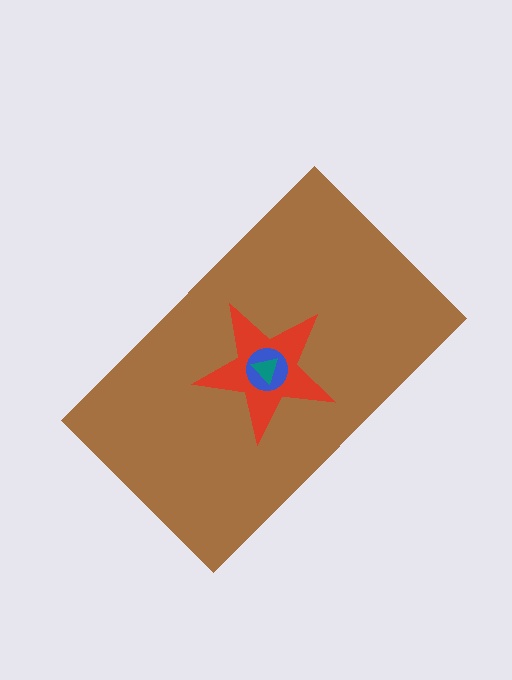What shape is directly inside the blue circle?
The teal triangle.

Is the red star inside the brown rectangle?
Yes.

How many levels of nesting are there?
4.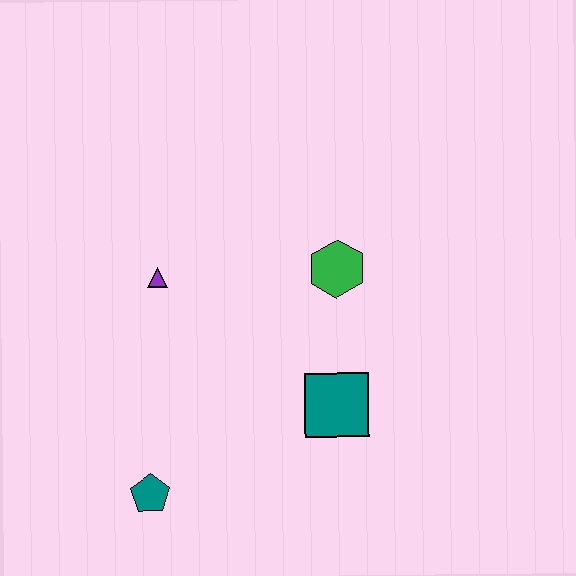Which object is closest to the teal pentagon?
The teal square is closest to the teal pentagon.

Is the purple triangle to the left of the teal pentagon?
No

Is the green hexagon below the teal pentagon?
No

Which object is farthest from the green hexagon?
The teal pentagon is farthest from the green hexagon.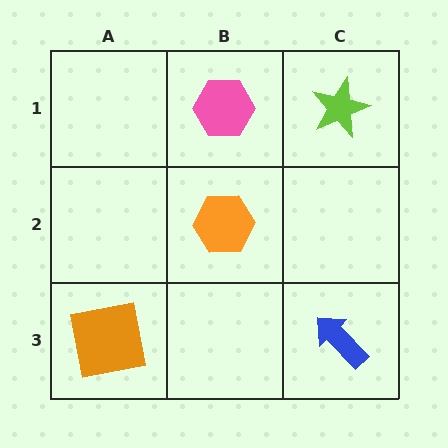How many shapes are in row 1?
2 shapes.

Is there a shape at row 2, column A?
No, that cell is empty.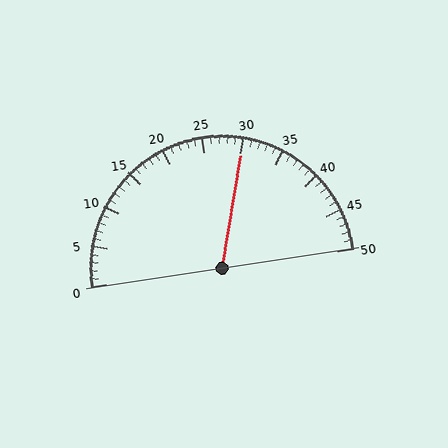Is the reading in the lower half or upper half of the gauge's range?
The reading is in the upper half of the range (0 to 50).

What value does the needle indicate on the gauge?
The needle indicates approximately 30.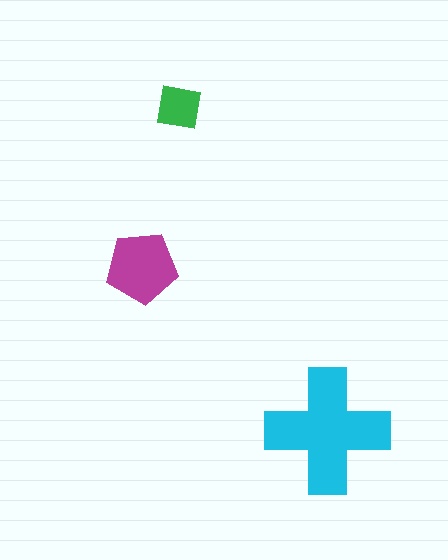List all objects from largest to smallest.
The cyan cross, the magenta pentagon, the green square.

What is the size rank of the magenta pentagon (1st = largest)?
2nd.